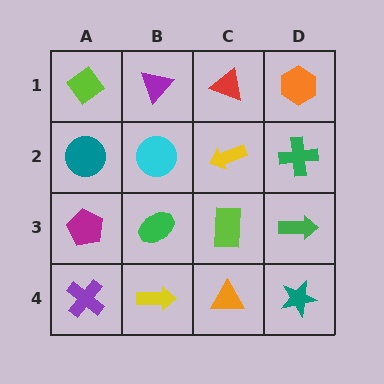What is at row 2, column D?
A green cross.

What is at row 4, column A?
A purple cross.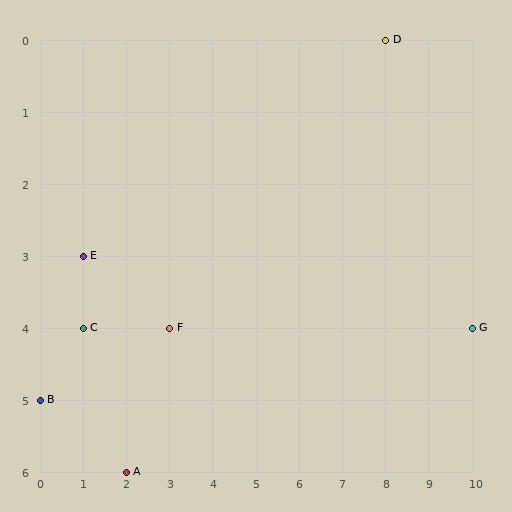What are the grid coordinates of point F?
Point F is at grid coordinates (3, 4).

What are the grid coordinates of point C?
Point C is at grid coordinates (1, 4).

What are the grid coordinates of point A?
Point A is at grid coordinates (2, 6).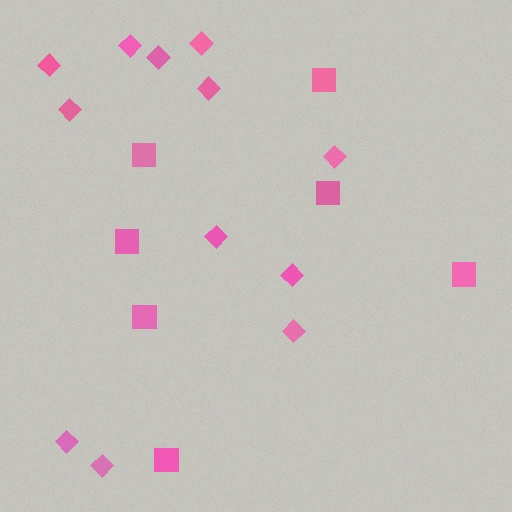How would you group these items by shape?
There are 2 groups: one group of squares (7) and one group of diamonds (12).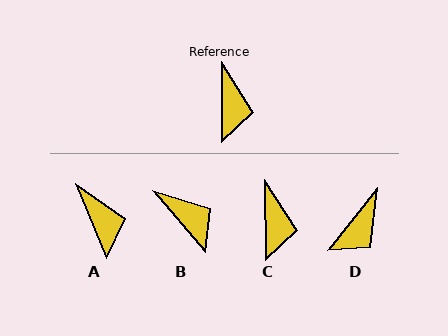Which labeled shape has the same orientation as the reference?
C.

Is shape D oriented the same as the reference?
No, it is off by about 39 degrees.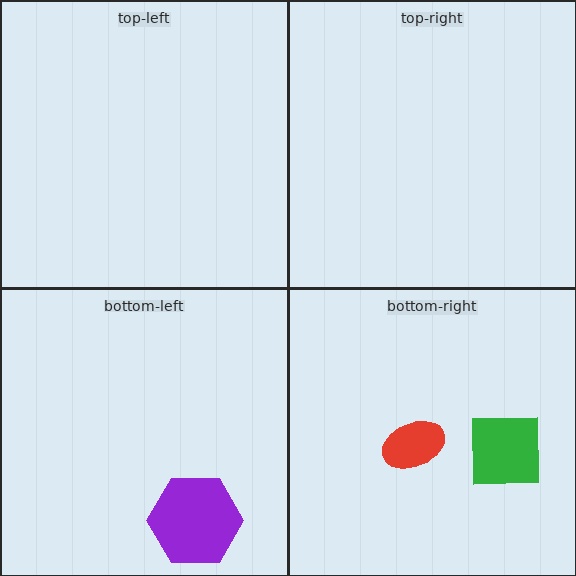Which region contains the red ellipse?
The bottom-right region.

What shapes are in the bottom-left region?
The purple hexagon.